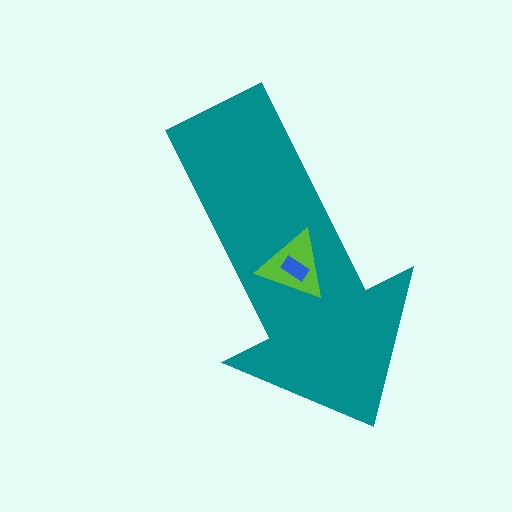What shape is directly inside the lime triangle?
The blue rectangle.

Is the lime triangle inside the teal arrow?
Yes.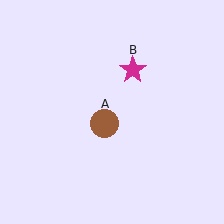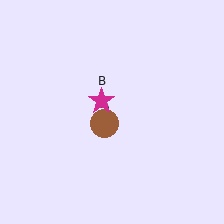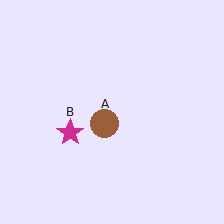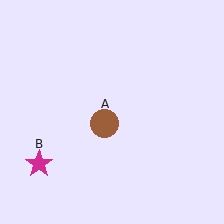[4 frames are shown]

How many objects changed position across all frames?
1 object changed position: magenta star (object B).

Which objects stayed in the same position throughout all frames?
Brown circle (object A) remained stationary.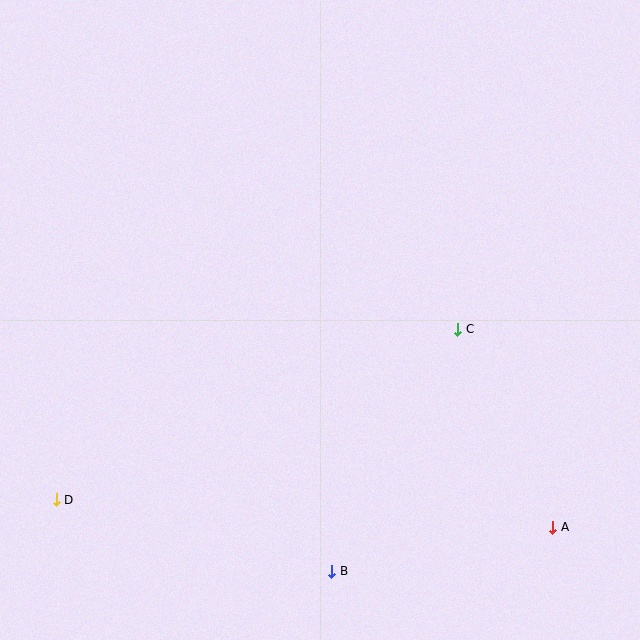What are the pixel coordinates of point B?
Point B is at (332, 571).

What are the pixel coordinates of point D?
Point D is at (56, 500).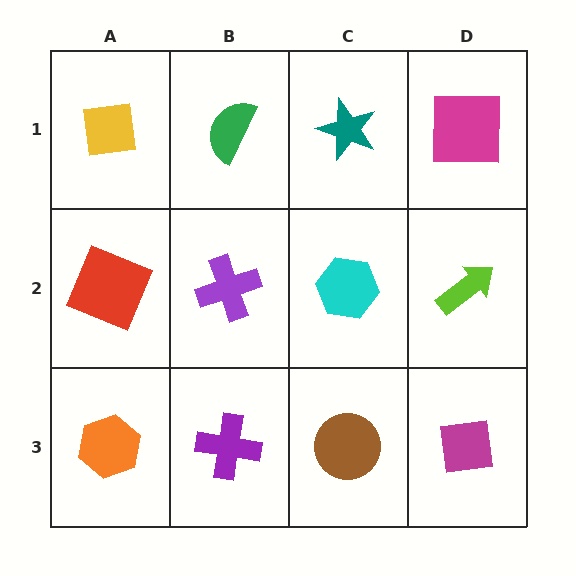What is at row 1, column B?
A green semicircle.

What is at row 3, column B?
A purple cross.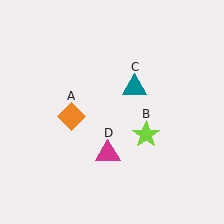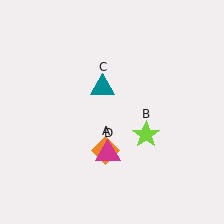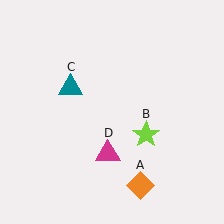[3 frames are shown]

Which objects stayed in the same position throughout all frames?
Lime star (object B) and magenta triangle (object D) remained stationary.